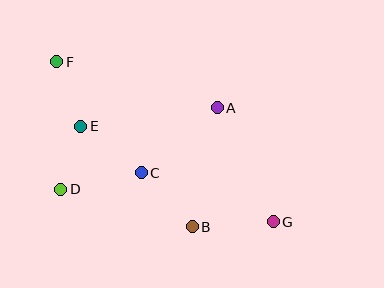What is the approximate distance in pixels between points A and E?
The distance between A and E is approximately 138 pixels.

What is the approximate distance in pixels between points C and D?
The distance between C and D is approximately 82 pixels.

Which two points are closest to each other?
Points D and E are closest to each other.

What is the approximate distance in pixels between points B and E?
The distance between B and E is approximately 151 pixels.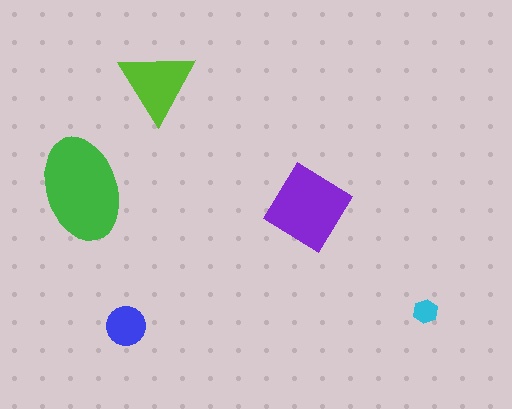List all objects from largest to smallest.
The green ellipse, the purple diamond, the lime triangle, the blue circle, the cyan hexagon.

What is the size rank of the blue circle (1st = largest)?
4th.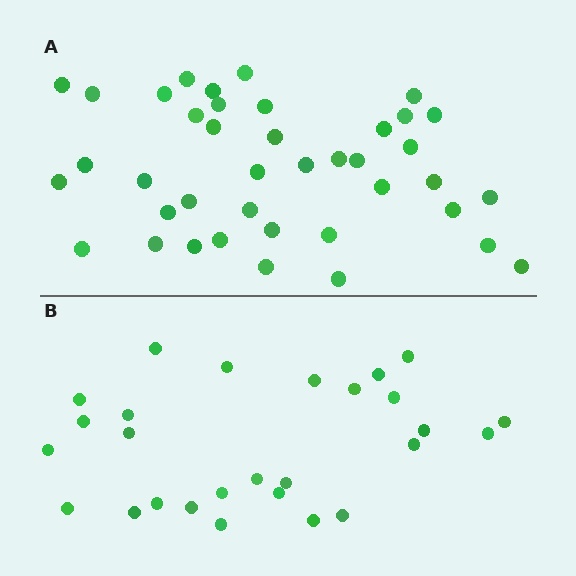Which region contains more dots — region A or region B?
Region A (the top region) has more dots.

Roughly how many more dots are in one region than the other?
Region A has approximately 15 more dots than region B.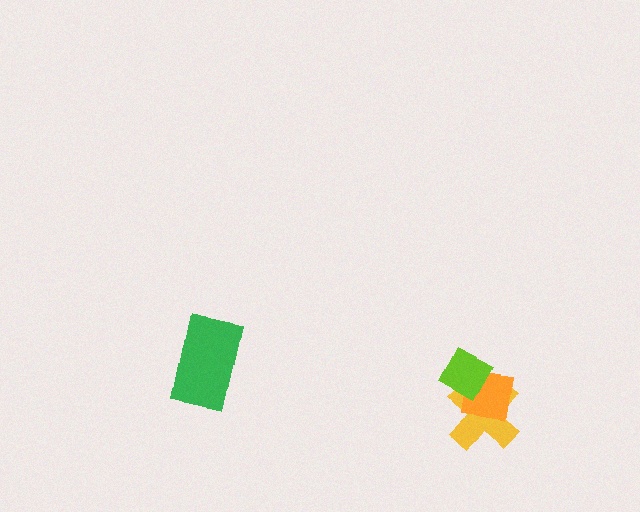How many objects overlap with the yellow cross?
2 objects overlap with the yellow cross.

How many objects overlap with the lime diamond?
2 objects overlap with the lime diamond.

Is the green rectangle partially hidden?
No, no other shape covers it.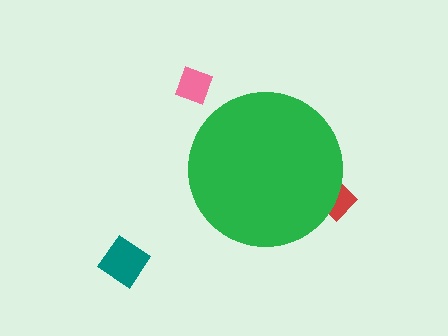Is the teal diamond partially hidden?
No, the teal diamond is fully visible.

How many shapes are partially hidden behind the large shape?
1 shape is partially hidden.